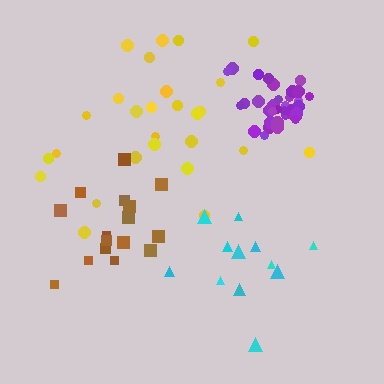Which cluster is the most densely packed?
Purple.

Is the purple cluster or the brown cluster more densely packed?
Purple.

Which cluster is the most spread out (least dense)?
Yellow.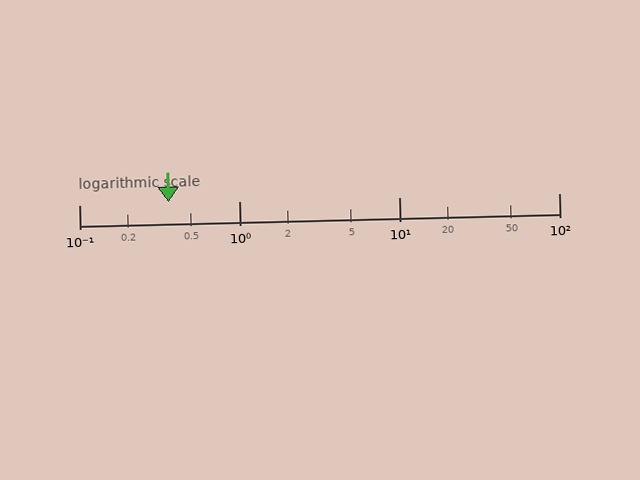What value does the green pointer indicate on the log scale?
The pointer indicates approximately 0.36.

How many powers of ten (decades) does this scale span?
The scale spans 3 decades, from 0.1 to 100.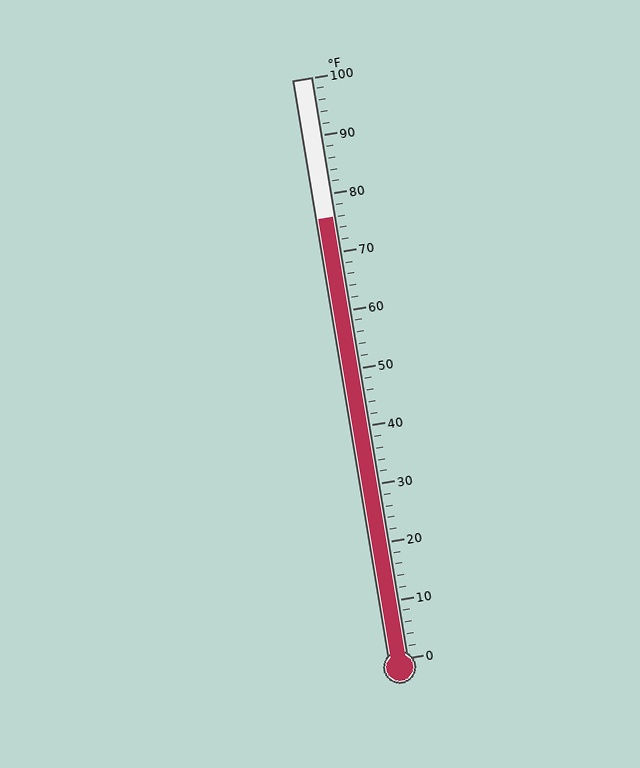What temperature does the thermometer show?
The thermometer shows approximately 76°F.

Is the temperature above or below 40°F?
The temperature is above 40°F.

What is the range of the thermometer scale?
The thermometer scale ranges from 0°F to 100°F.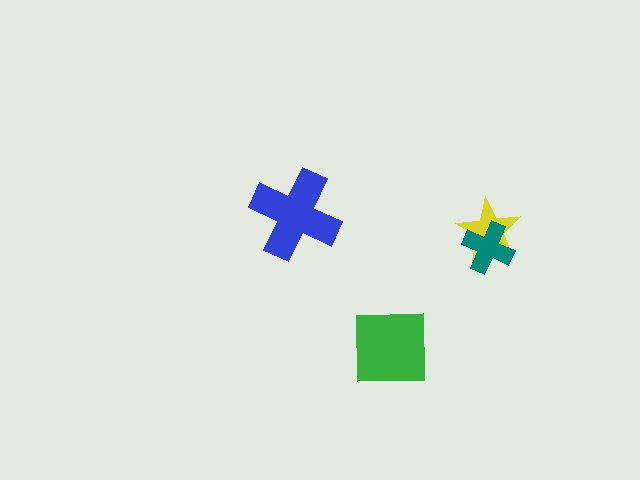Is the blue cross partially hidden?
No, no other shape covers it.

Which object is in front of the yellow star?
The teal cross is in front of the yellow star.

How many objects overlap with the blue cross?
0 objects overlap with the blue cross.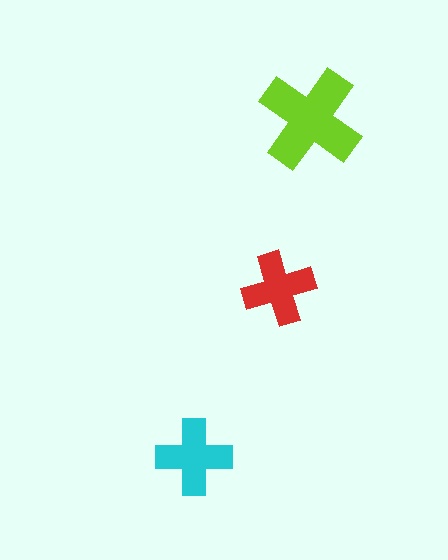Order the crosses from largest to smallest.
the lime one, the cyan one, the red one.